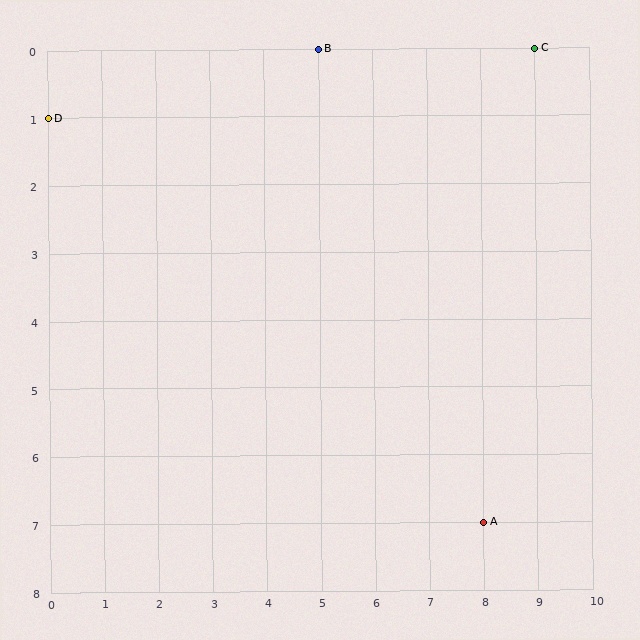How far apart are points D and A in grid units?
Points D and A are 8 columns and 6 rows apart (about 10.0 grid units diagonally).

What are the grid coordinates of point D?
Point D is at grid coordinates (0, 1).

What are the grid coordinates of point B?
Point B is at grid coordinates (5, 0).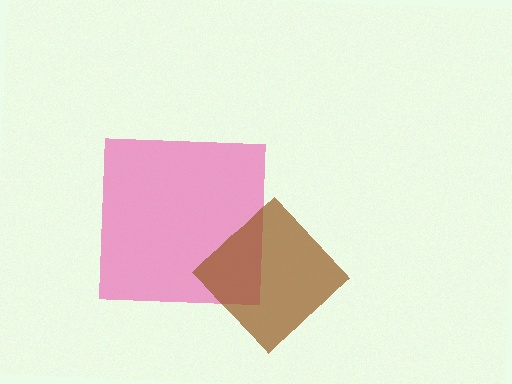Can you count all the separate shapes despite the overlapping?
Yes, there are 2 separate shapes.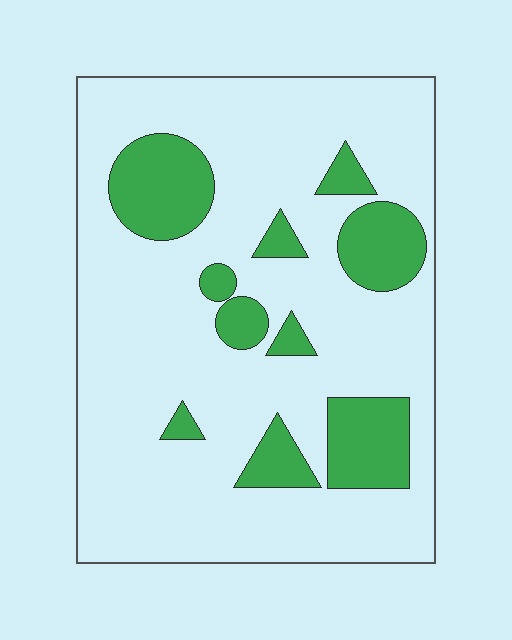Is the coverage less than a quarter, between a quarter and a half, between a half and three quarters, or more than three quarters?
Less than a quarter.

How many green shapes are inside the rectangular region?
10.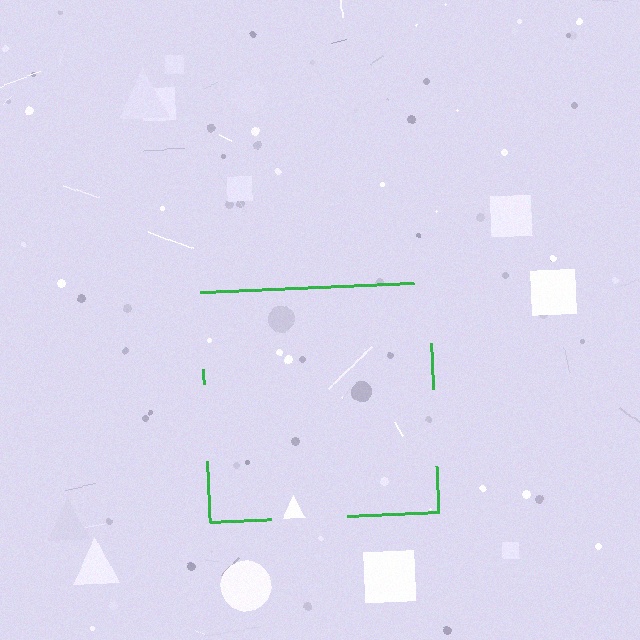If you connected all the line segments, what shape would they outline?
They would outline a square.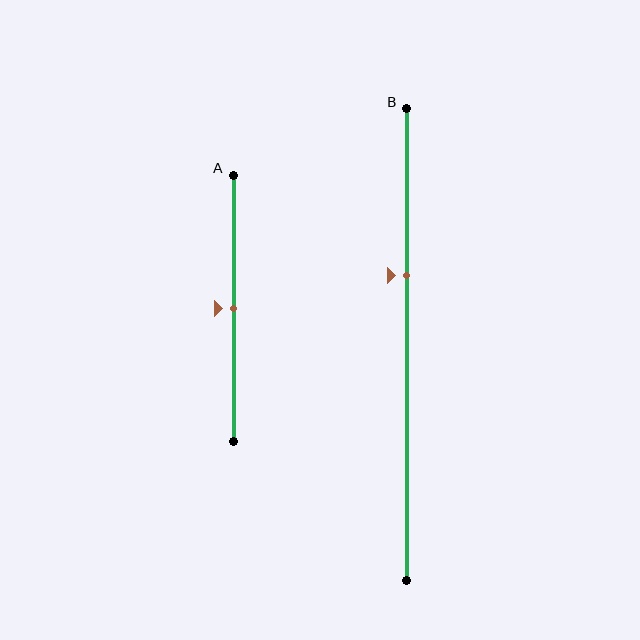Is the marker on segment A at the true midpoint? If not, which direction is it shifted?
Yes, the marker on segment A is at the true midpoint.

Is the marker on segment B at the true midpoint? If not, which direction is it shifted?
No, the marker on segment B is shifted upward by about 15% of the segment length.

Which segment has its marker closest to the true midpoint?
Segment A has its marker closest to the true midpoint.